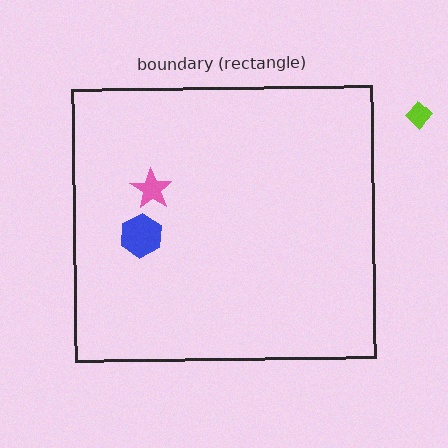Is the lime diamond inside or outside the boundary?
Outside.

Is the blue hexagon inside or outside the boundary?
Inside.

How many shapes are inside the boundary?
2 inside, 1 outside.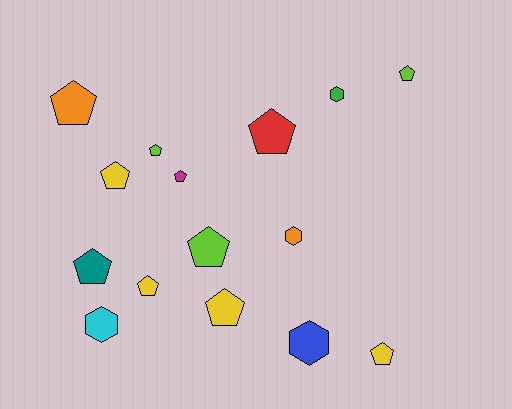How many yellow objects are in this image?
There are 4 yellow objects.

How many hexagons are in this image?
There are 4 hexagons.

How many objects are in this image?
There are 15 objects.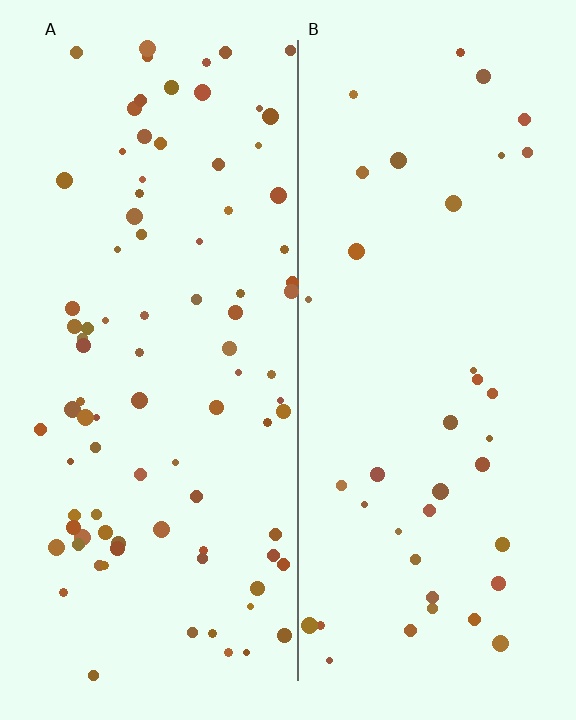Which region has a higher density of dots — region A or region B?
A (the left).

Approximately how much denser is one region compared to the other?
Approximately 2.3× — region A over region B.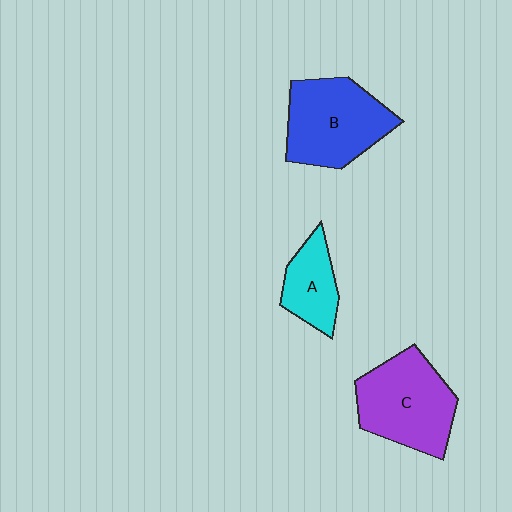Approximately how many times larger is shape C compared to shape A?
Approximately 1.9 times.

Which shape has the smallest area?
Shape A (cyan).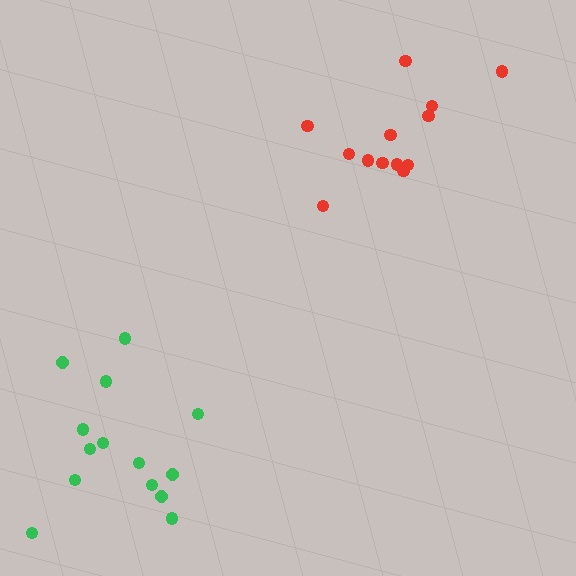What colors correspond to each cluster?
The clusters are colored: red, green.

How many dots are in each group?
Group 1: 13 dots, Group 2: 14 dots (27 total).